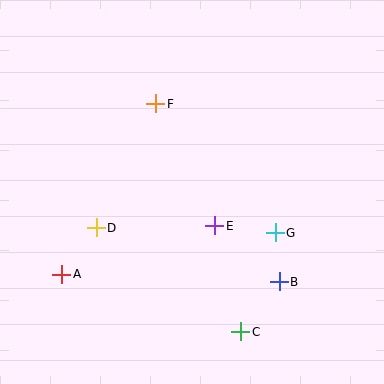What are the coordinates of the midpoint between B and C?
The midpoint between B and C is at (260, 307).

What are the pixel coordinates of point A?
Point A is at (62, 274).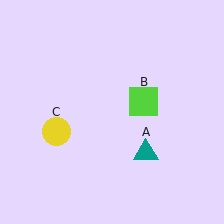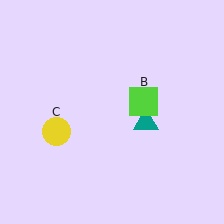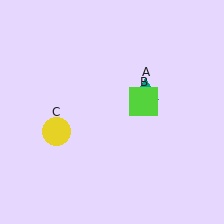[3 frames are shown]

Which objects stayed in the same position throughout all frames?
Lime square (object B) and yellow circle (object C) remained stationary.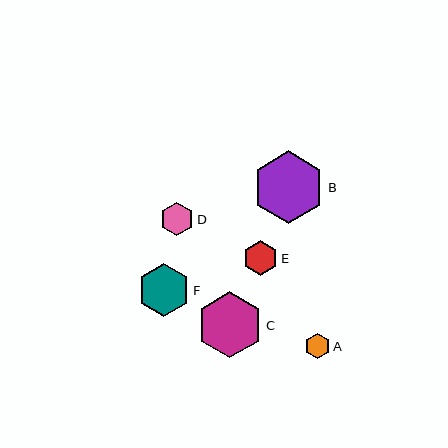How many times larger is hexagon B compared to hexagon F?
Hexagon B is approximately 1.4 times the size of hexagon F.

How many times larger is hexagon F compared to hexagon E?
Hexagon F is approximately 1.5 times the size of hexagon E.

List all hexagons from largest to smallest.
From largest to smallest: B, C, F, E, D, A.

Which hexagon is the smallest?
Hexagon A is the smallest with a size of approximately 26 pixels.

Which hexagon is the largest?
Hexagon B is the largest with a size of approximately 73 pixels.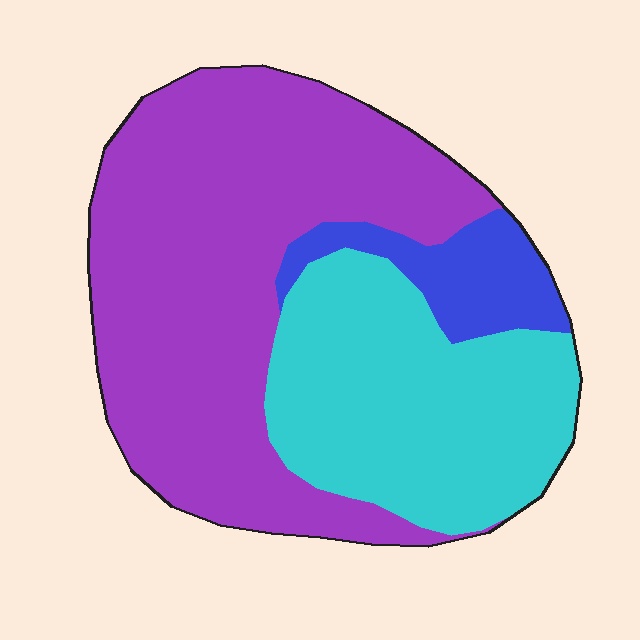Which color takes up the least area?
Blue, at roughly 10%.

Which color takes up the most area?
Purple, at roughly 55%.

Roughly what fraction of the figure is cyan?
Cyan covers roughly 35% of the figure.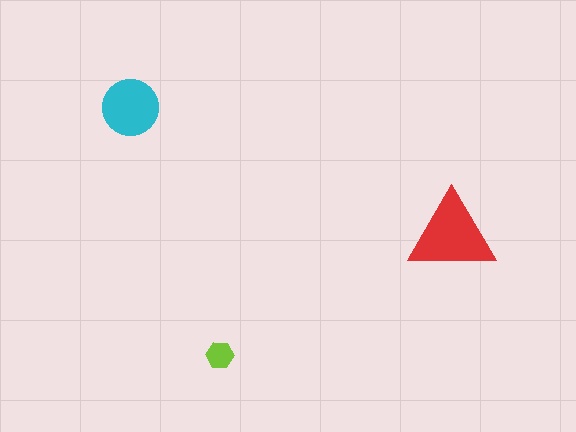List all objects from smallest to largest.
The lime hexagon, the cyan circle, the red triangle.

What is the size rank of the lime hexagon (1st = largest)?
3rd.